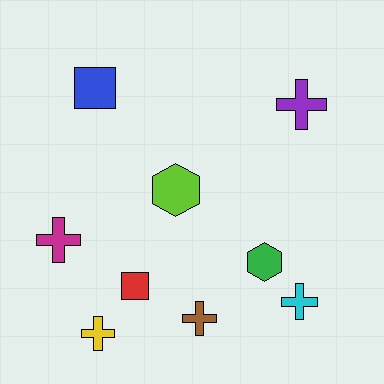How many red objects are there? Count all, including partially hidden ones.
There is 1 red object.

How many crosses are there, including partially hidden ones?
There are 5 crosses.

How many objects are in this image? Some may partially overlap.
There are 9 objects.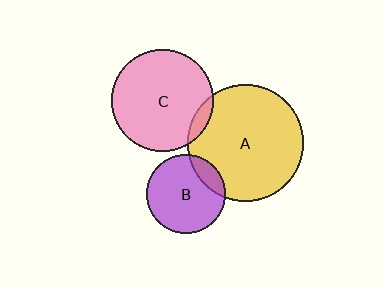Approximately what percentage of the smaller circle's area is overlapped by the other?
Approximately 10%.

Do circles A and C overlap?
Yes.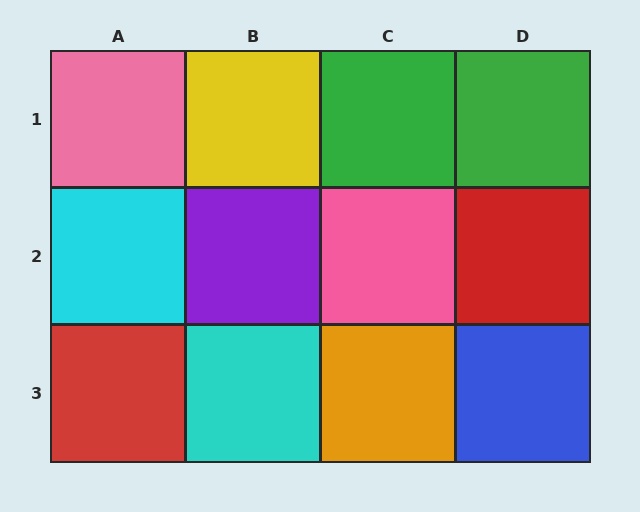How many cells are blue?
1 cell is blue.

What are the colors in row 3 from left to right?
Red, cyan, orange, blue.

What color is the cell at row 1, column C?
Green.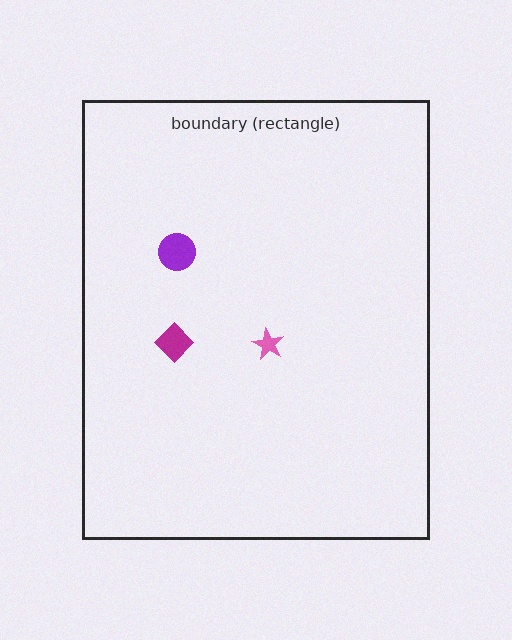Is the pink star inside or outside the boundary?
Inside.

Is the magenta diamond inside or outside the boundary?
Inside.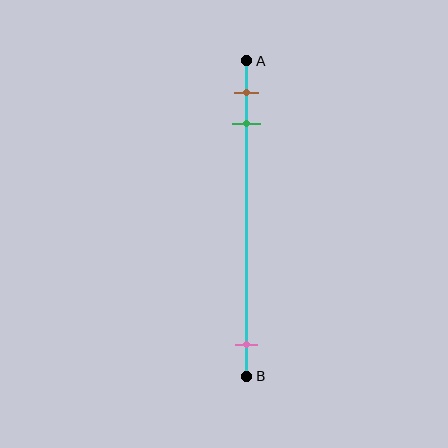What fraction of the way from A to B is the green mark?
The green mark is approximately 20% (0.2) of the way from A to B.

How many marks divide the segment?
There are 3 marks dividing the segment.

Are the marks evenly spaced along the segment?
No, the marks are not evenly spaced.